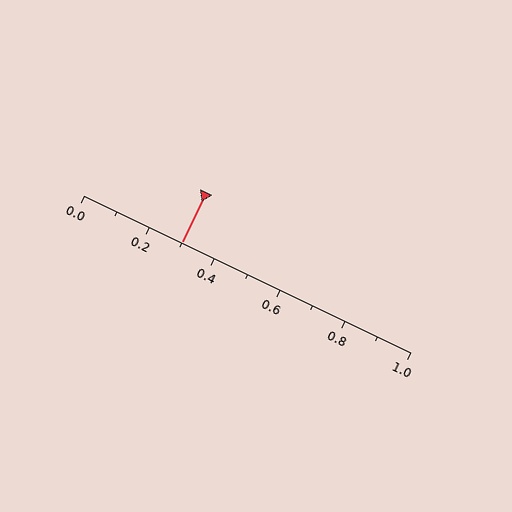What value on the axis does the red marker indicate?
The marker indicates approximately 0.3.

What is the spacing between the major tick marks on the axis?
The major ticks are spaced 0.2 apart.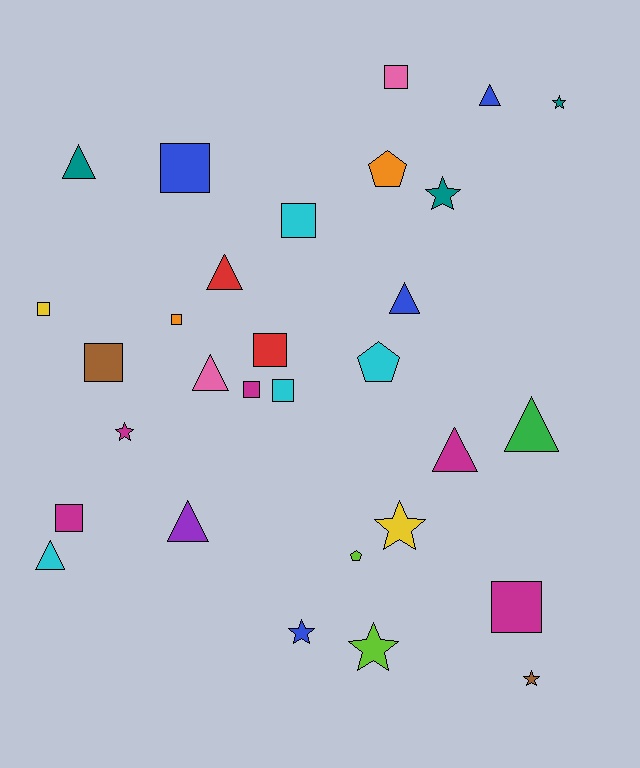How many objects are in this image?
There are 30 objects.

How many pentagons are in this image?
There are 3 pentagons.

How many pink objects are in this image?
There are 2 pink objects.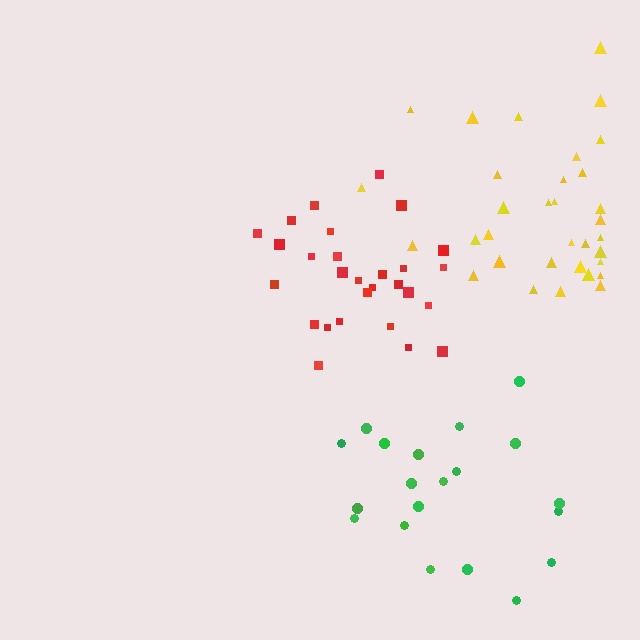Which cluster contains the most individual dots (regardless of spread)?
Yellow (33).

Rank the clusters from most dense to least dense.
red, yellow, green.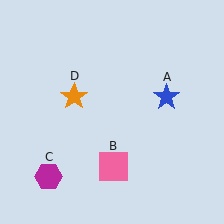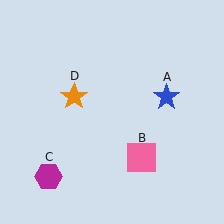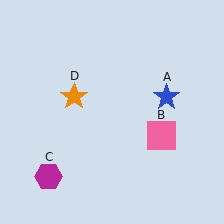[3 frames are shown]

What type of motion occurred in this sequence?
The pink square (object B) rotated counterclockwise around the center of the scene.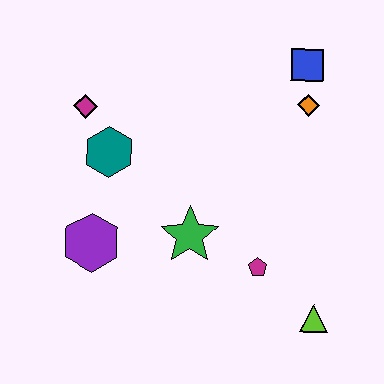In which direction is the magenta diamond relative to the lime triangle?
The magenta diamond is to the left of the lime triangle.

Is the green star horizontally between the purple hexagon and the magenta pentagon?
Yes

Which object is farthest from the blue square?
The purple hexagon is farthest from the blue square.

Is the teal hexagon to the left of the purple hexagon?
No